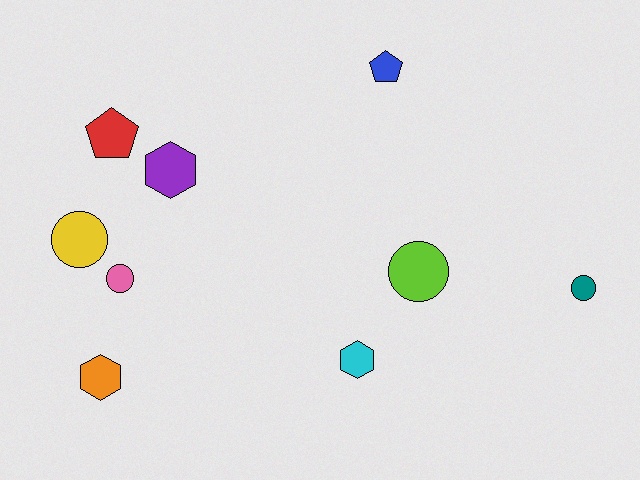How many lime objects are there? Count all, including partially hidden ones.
There is 1 lime object.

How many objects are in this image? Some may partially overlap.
There are 9 objects.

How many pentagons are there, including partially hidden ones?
There are 2 pentagons.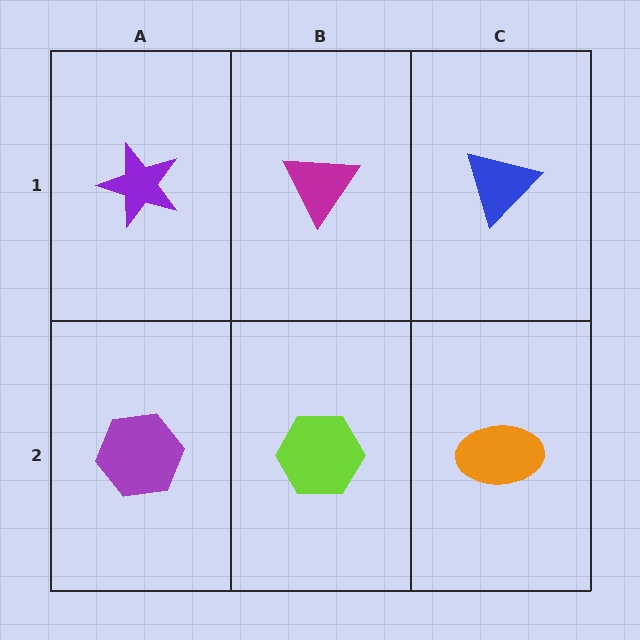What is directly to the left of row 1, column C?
A magenta triangle.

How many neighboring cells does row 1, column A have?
2.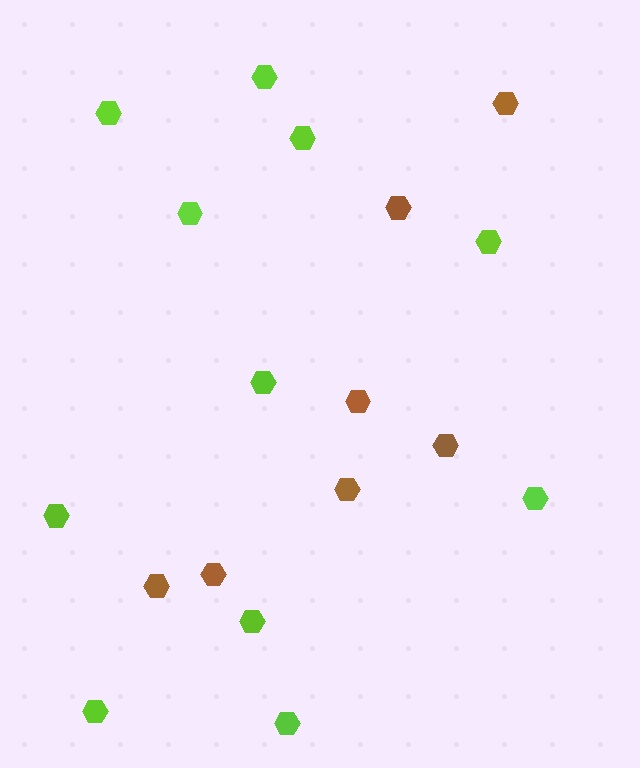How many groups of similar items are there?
There are 2 groups: one group of brown hexagons (7) and one group of lime hexagons (11).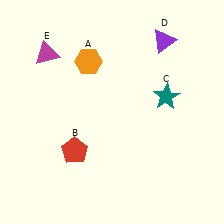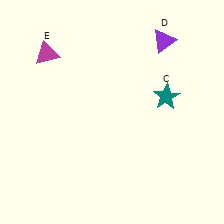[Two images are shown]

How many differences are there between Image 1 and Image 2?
There are 2 differences between the two images.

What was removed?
The red pentagon (B), the orange hexagon (A) were removed in Image 2.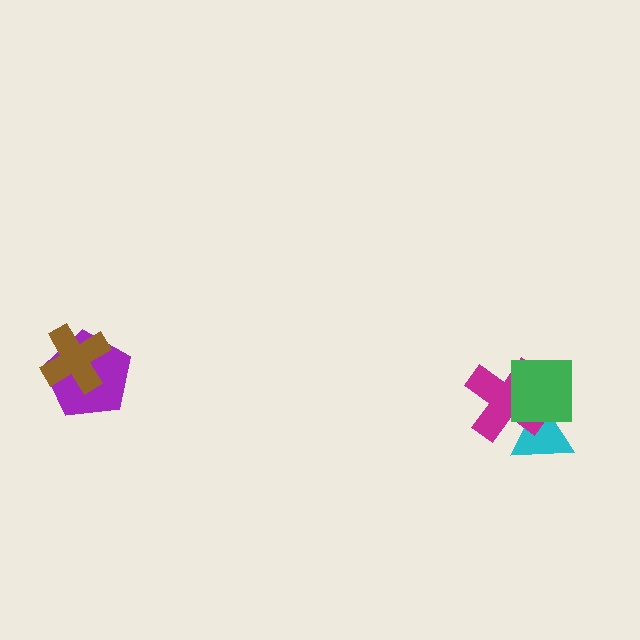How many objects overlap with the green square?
2 objects overlap with the green square.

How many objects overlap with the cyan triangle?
2 objects overlap with the cyan triangle.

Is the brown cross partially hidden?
No, no other shape covers it.